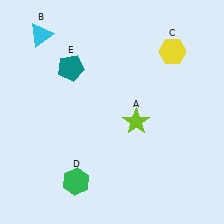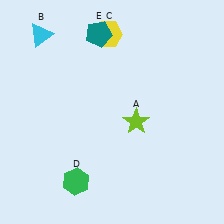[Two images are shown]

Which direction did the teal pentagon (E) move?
The teal pentagon (E) moved up.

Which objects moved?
The objects that moved are: the yellow hexagon (C), the teal pentagon (E).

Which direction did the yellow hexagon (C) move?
The yellow hexagon (C) moved left.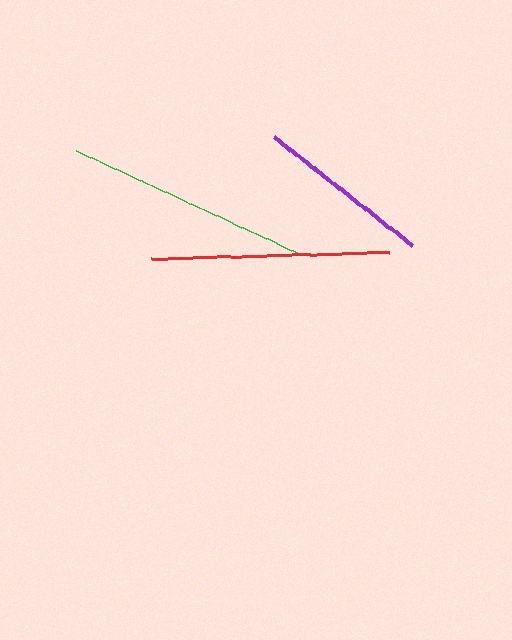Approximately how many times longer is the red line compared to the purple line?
The red line is approximately 1.4 times the length of the purple line.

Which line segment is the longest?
The green line is the longest at approximately 246 pixels.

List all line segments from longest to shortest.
From longest to shortest: green, red, purple.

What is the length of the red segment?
The red segment is approximately 238 pixels long.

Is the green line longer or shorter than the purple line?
The green line is longer than the purple line.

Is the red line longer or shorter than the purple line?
The red line is longer than the purple line.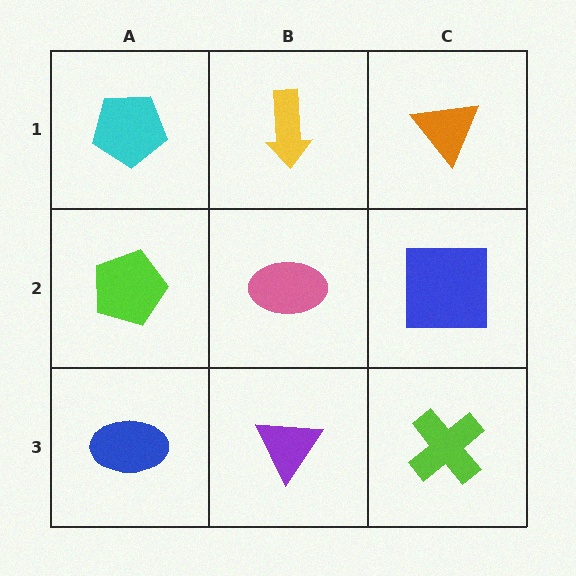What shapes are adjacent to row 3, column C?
A blue square (row 2, column C), a purple triangle (row 3, column B).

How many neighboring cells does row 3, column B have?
3.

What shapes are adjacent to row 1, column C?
A blue square (row 2, column C), a yellow arrow (row 1, column B).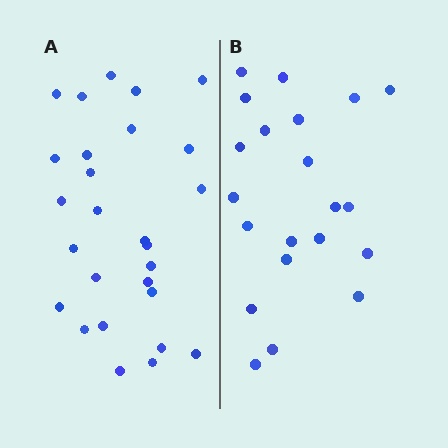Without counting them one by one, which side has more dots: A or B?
Region A (the left region) has more dots.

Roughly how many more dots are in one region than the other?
Region A has about 6 more dots than region B.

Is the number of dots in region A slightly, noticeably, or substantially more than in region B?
Region A has noticeably more, but not dramatically so. The ratio is roughly 1.3 to 1.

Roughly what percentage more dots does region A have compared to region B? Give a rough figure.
About 30% more.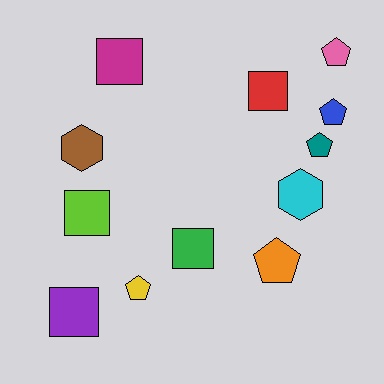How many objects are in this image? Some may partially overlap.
There are 12 objects.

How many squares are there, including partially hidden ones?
There are 5 squares.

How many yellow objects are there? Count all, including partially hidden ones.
There is 1 yellow object.